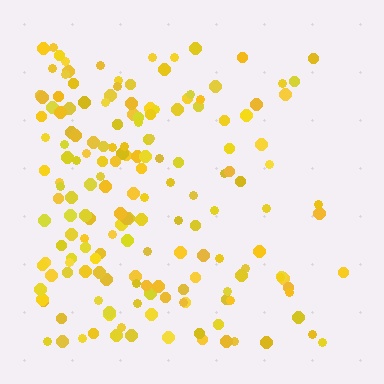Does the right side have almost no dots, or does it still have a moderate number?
Still a moderate number, just noticeably fewer than the left.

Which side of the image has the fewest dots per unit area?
The right.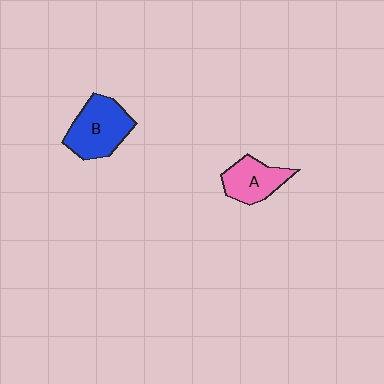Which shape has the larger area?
Shape B (blue).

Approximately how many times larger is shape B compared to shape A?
Approximately 1.4 times.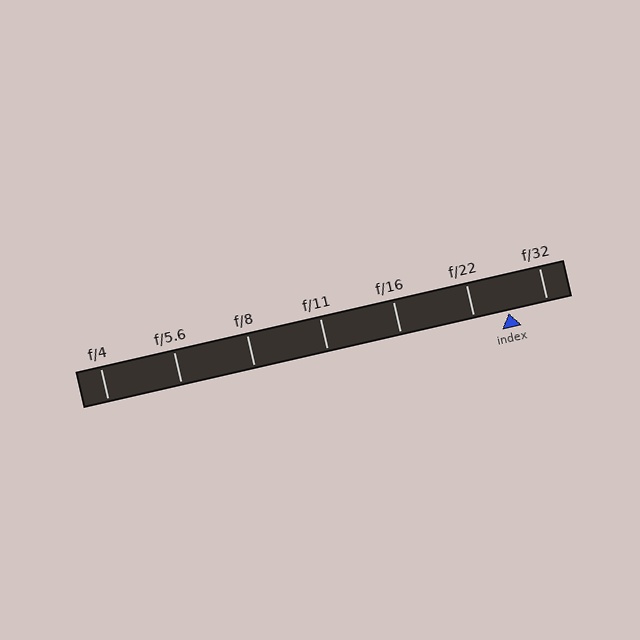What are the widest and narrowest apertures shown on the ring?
The widest aperture shown is f/4 and the narrowest is f/32.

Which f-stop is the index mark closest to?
The index mark is closest to f/22.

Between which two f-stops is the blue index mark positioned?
The index mark is between f/22 and f/32.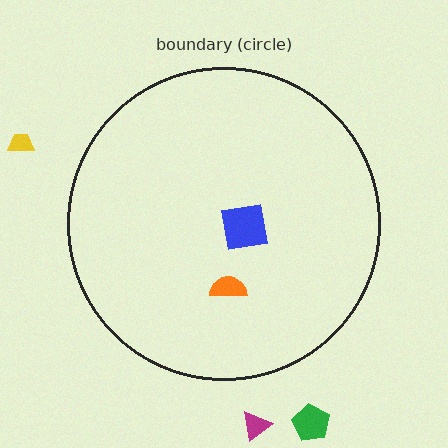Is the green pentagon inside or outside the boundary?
Outside.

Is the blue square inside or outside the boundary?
Inside.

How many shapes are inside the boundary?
2 inside, 3 outside.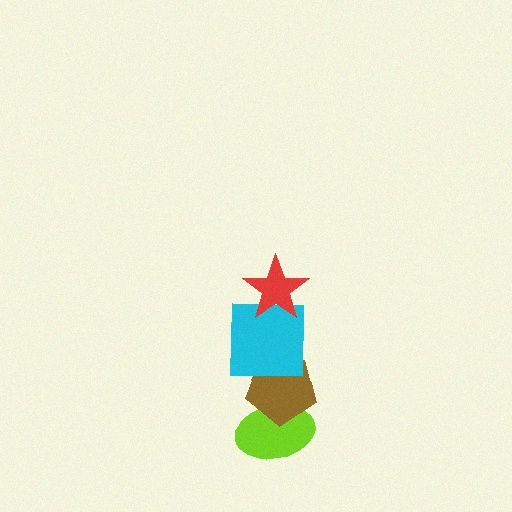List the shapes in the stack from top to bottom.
From top to bottom: the red star, the cyan square, the brown pentagon, the lime ellipse.